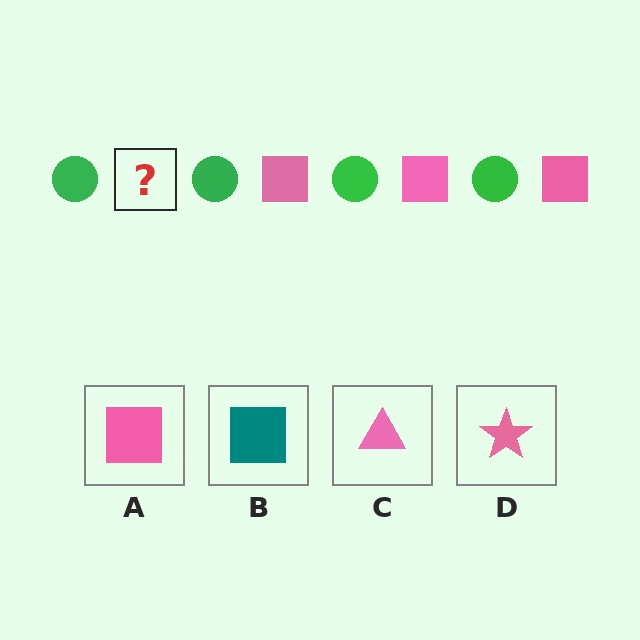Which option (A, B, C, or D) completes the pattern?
A.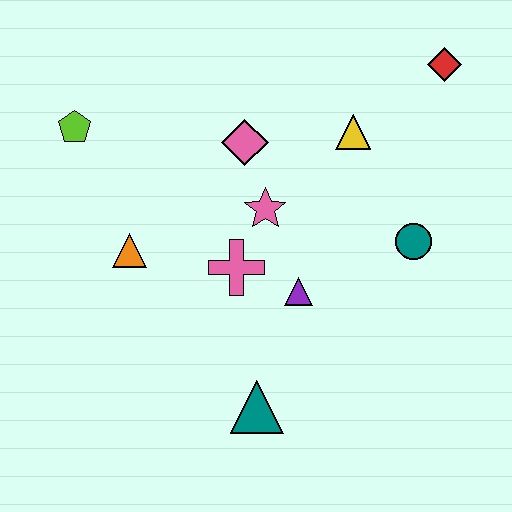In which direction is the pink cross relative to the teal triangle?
The pink cross is above the teal triangle.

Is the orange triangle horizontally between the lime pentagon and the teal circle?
Yes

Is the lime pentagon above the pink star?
Yes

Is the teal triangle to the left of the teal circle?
Yes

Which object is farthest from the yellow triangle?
The teal triangle is farthest from the yellow triangle.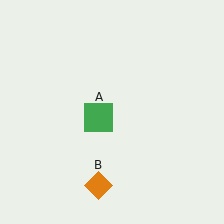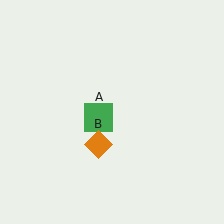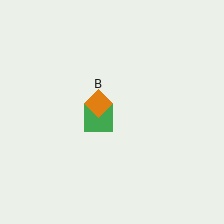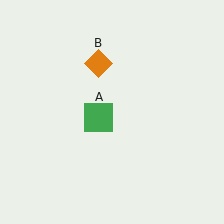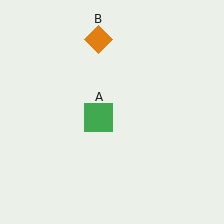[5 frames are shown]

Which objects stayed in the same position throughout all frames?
Green square (object A) remained stationary.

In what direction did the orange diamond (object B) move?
The orange diamond (object B) moved up.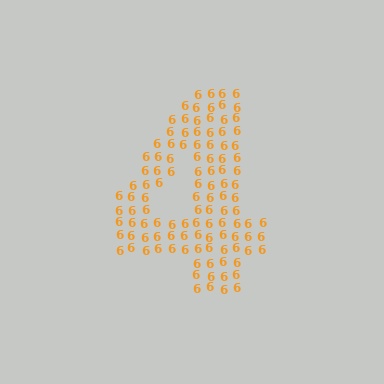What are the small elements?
The small elements are digit 6's.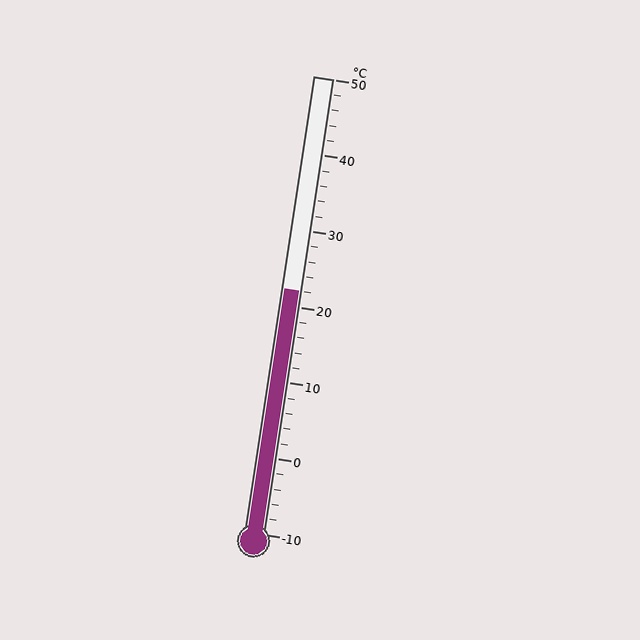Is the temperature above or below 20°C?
The temperature is above 20°C.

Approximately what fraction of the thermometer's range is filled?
The thermometer is filled to approximately 55% of its range.